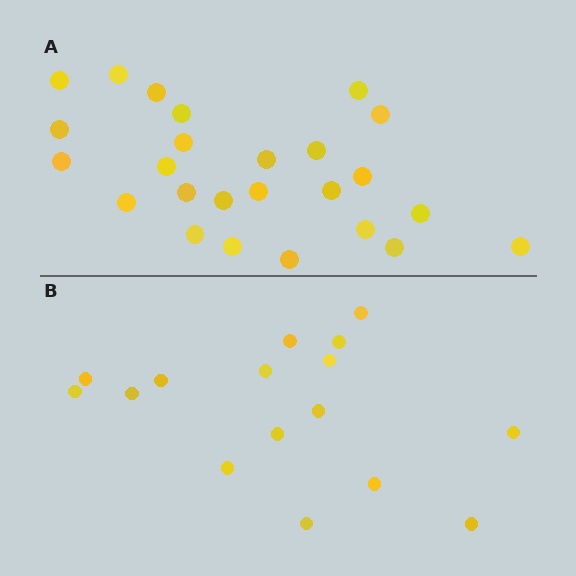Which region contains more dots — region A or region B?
Region A (the top region) has more dots.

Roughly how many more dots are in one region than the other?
Region A has roughly 8 or so more dots than region B.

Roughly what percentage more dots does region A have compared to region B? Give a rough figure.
About 55% more.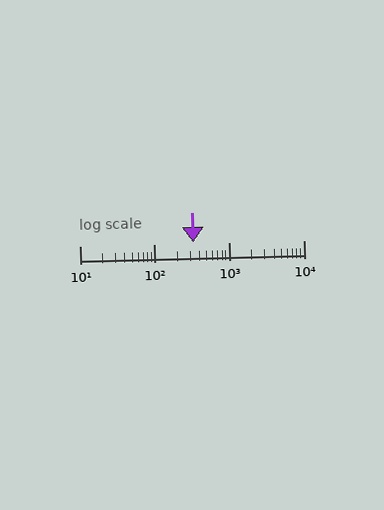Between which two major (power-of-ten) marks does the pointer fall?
The pointer is between 100 and 1000.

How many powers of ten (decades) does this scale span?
The scale spans 3 decades, from 10 to 10000.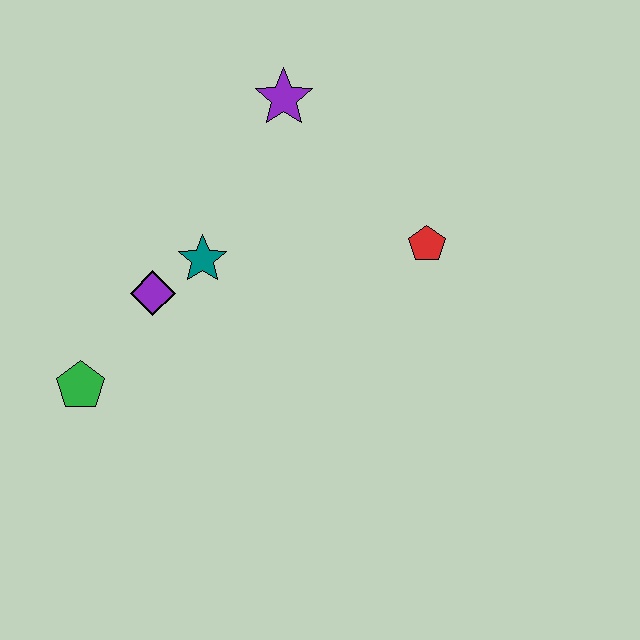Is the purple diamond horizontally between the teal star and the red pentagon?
No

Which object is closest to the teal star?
The purple diamond is closest to the teal star.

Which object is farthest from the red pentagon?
The green pentagon is farthest from the red pentagon.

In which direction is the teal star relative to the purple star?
The teal star is below the purple star.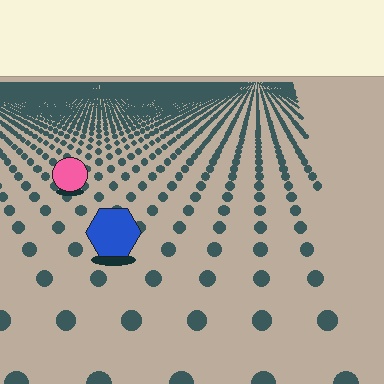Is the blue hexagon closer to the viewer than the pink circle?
Yes. The blue hexagon is closer — you can tell from the texture gradient: the ground texture is coarser near it.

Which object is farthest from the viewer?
The pink circle is farthest from the viewer. It appears smaller and the ground texture around it is denser.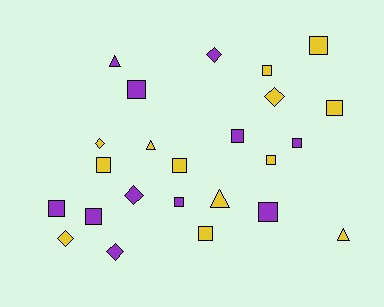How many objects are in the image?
There are 24 objects.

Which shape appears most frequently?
Square, with 14 objects.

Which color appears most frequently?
Yellow, with 13 objects.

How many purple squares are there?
There are 7 purple squares.